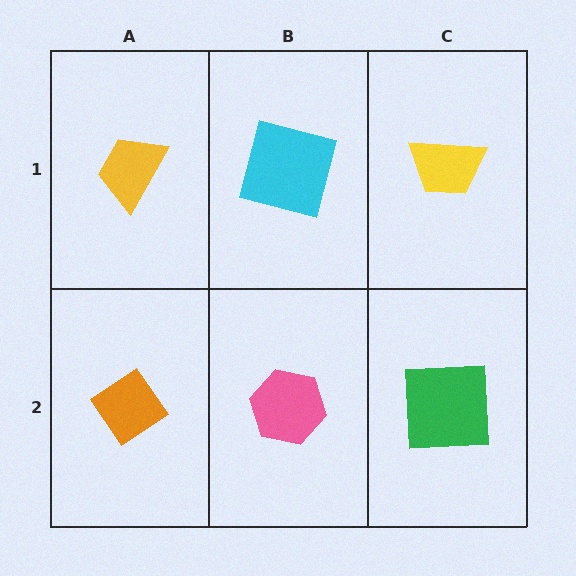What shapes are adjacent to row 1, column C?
A green square (row 2, column C), a cyan square (row 1, column B).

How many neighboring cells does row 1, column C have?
2.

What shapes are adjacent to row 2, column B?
A cyan square (row 1, column B), an orange diamond (row 2, column A), a green square (row 2, column C).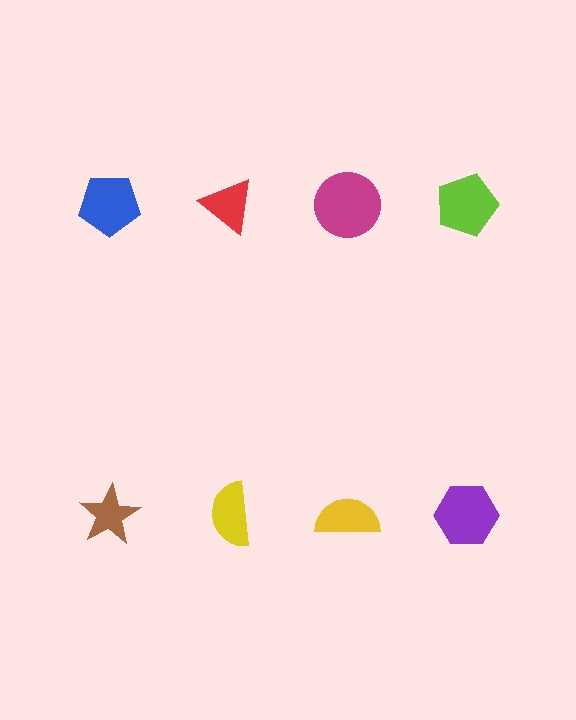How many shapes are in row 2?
4 shapes.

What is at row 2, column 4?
A purple hexagon.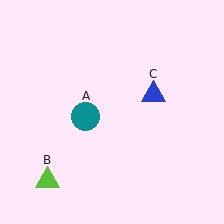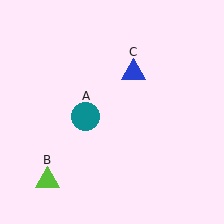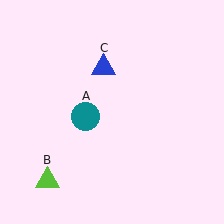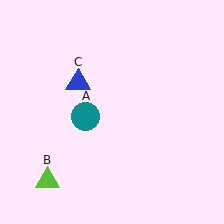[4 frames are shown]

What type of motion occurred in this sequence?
The blue triangle (object C) rotated counterclockwise around the center of the scene.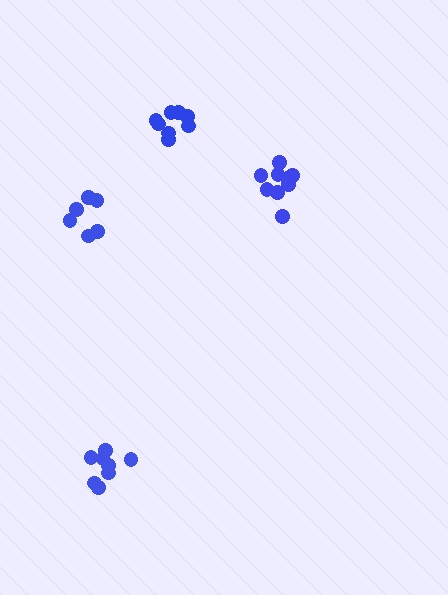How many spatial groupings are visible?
There are 4 spatial groupings.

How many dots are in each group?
Group 1: 8 dots, Group 2: 9 dots, Group 3: 8 dots, Group 4: 6 dots (31 total).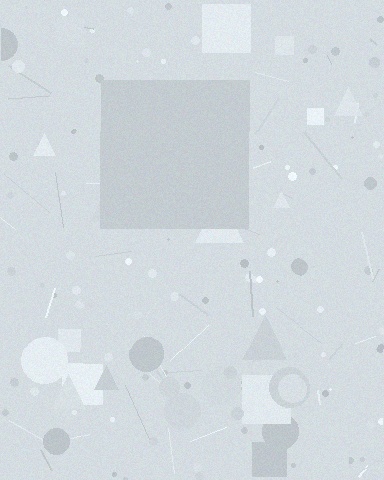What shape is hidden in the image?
A square is hidden in the image.